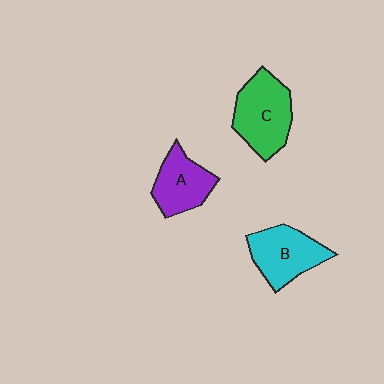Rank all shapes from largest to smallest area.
From largest to smallest: C (green), B (cyan), A (purple).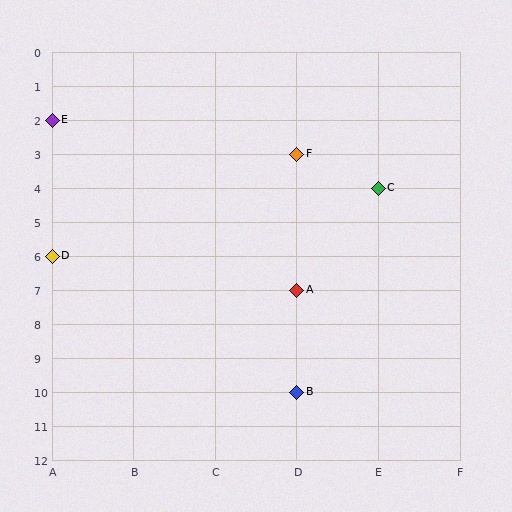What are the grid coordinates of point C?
Point C is at grid coordinates (E, 4).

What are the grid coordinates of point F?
Point F is at grid coordinates (D, 3).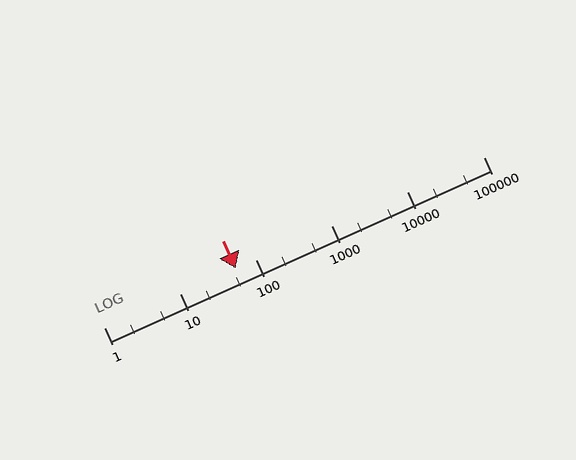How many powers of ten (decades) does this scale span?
The scale spans 5 decades, from 1 to 100000.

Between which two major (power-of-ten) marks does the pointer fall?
The pointer is between 10 and 100.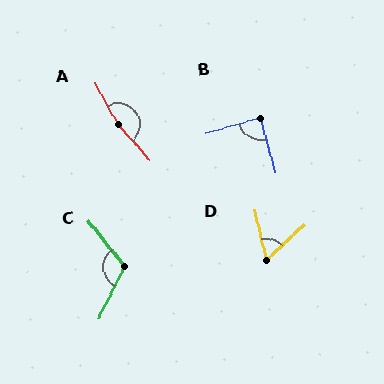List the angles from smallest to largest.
D (61°), B (89°), C (115°), A (167°).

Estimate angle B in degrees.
Approximately 89 degrees.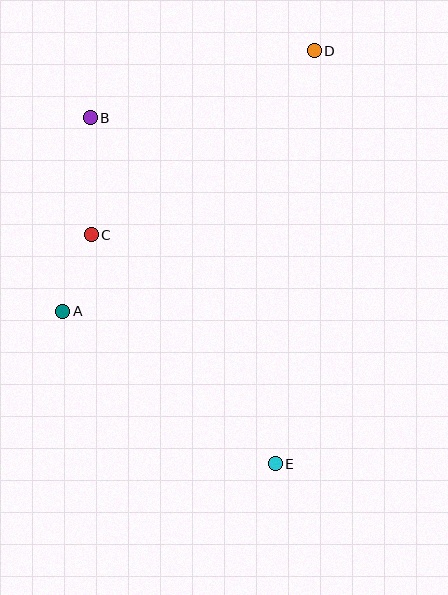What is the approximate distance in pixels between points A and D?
The distance between A and D is approximately 362 pixels.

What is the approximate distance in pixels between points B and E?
The distance between B and E is approximately 392 pixels.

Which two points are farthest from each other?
Points D and E are farthest from each other.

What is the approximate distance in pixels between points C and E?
The distance between C and E is approximately 294 pixels.